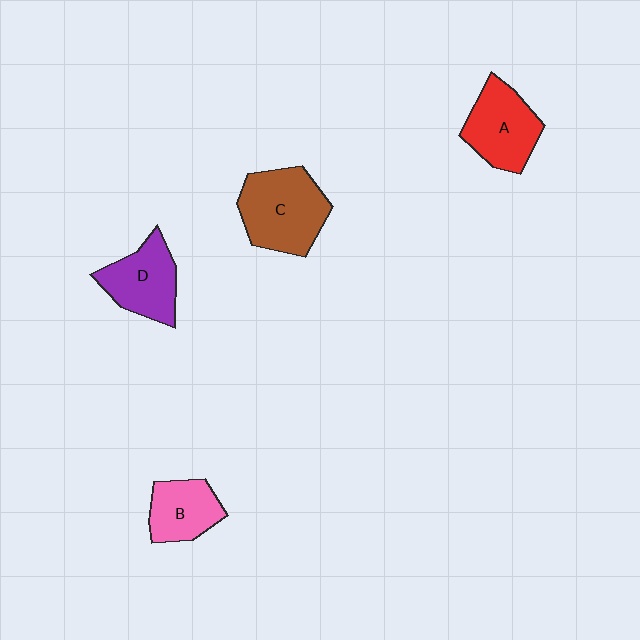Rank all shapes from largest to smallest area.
From largest to smallest: C (brown), A (red), D (purple), B (pink).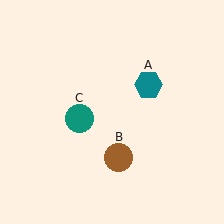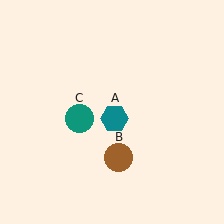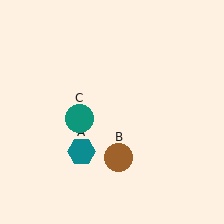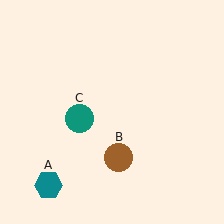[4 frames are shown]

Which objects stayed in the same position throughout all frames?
Brown circle (object B) and teal circle (object C) remained stationary.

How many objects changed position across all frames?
1 object changed position: teal hexagon (object A).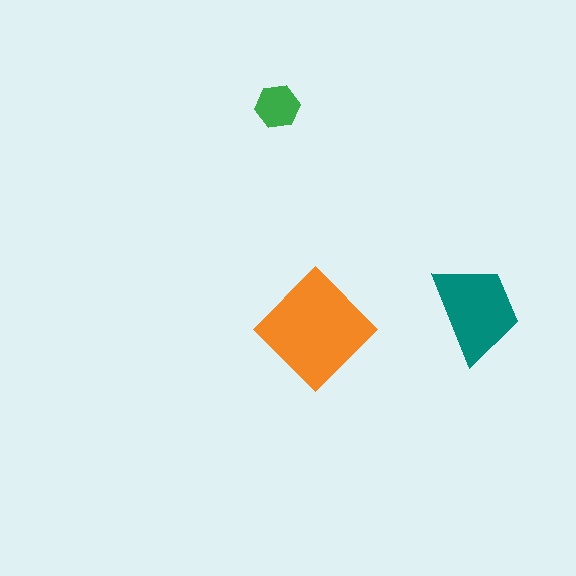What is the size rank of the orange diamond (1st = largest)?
1st.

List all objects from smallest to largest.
The green hexagon, the teal trapezoid, the orange diamond.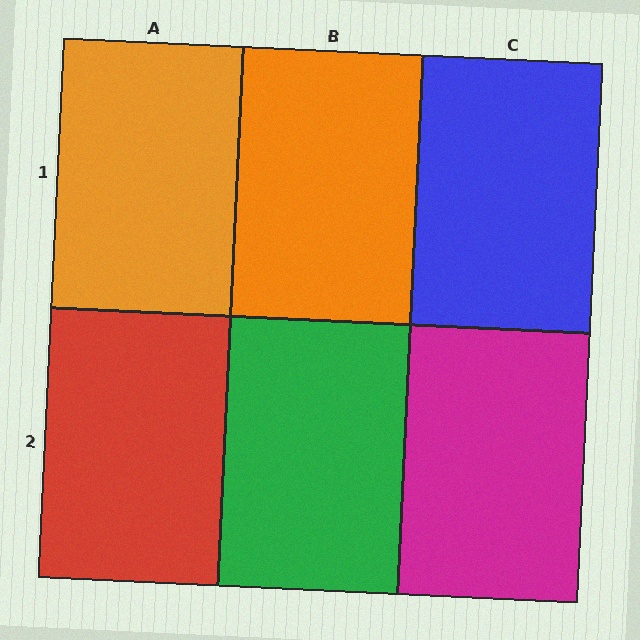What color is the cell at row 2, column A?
Red.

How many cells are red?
1 cell is red.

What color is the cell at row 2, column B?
Green.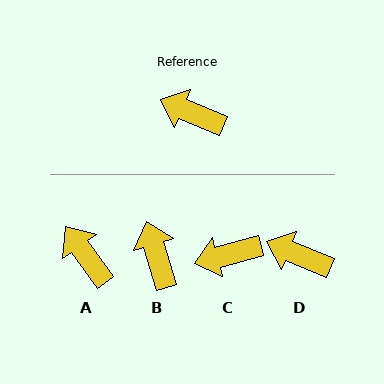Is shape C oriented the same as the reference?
No, it is off by about 37 degrees.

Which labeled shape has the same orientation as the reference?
D.